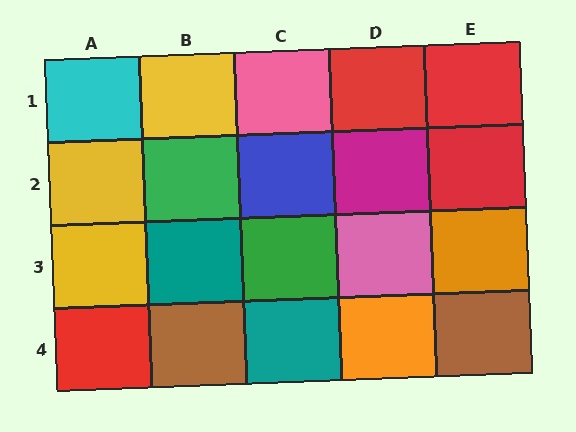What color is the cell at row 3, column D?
Pink.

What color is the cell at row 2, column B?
Green.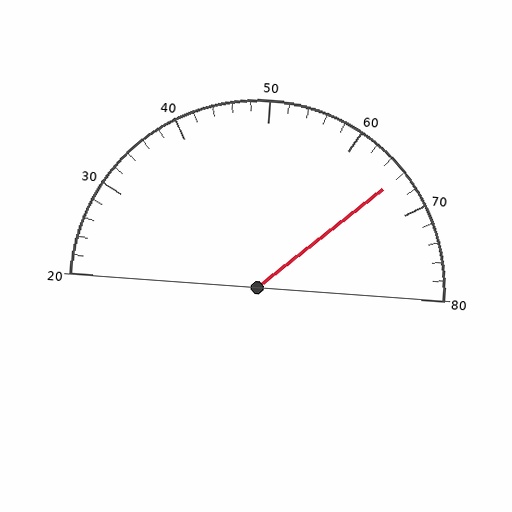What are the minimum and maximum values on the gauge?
The gauge ranges from 20 to 80.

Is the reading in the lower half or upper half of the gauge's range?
The reading is in the upper half of the range (20 to 80).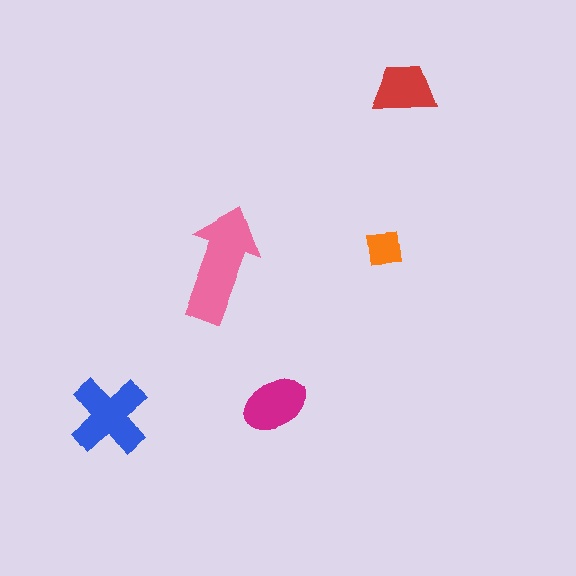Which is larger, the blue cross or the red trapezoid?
The blue cross.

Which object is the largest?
The pink arrow.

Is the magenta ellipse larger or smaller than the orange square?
Larger.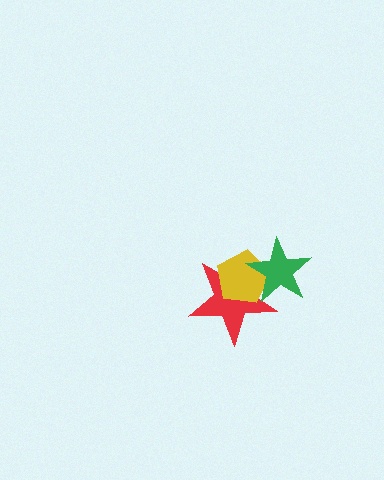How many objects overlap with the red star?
2 objects overlap with the red star.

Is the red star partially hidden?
Yes, it is partially covered by another shape.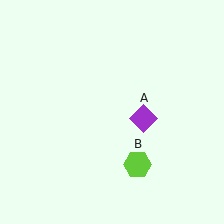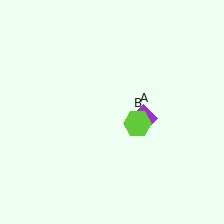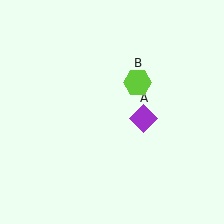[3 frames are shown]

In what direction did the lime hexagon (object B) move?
The lime hexagon (object B) moved up.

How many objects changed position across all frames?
1 object changed position: lime hexagon (object B).